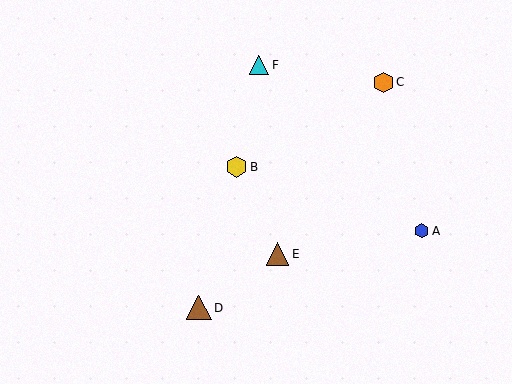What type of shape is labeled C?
Shape C is an orange hexagon.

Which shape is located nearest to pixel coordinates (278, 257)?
The brown triangle (labeled E) at (277, 254) is nearest to that location.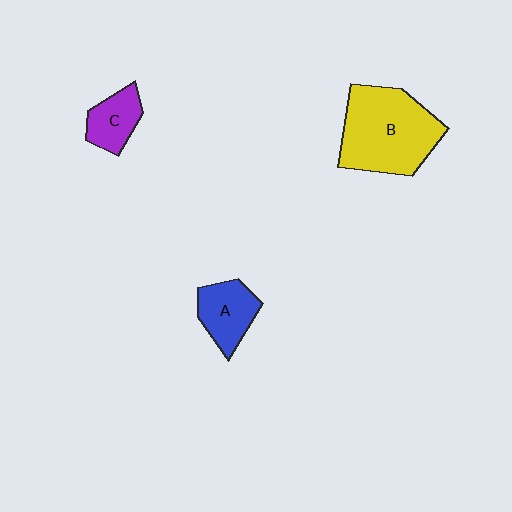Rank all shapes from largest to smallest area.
From largest to smallest: B (yellow), A (blue), C (purple).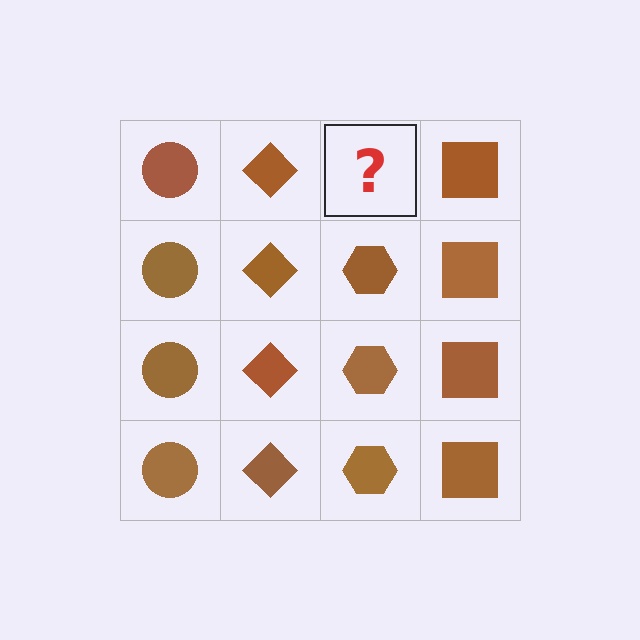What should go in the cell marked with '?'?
The missing cell should contain a brown hexagon.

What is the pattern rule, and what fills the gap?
The rule is that each column has a consistent shape. The gap should be filled with a brown hexagon.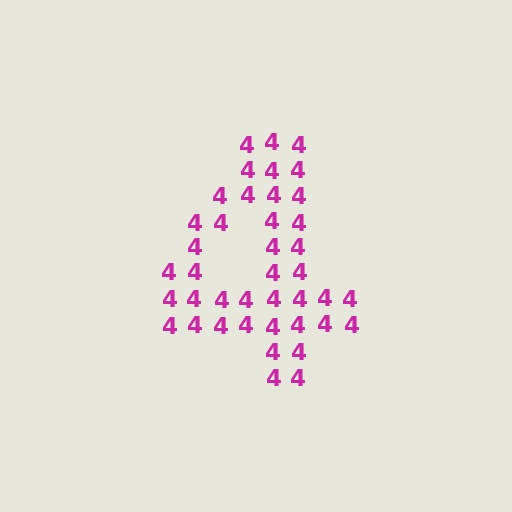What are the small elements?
The small elements are digit 4's.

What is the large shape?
The large shape is the digit 4.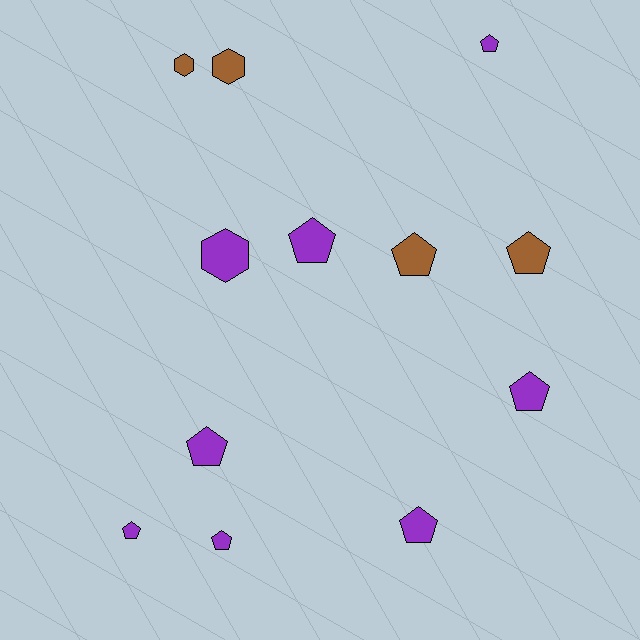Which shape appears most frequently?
Pentagon, with 9 objects.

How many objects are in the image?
There are 12 objects.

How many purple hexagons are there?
There is 1 purple hexagon.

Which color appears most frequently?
Purple, with 8 objects.